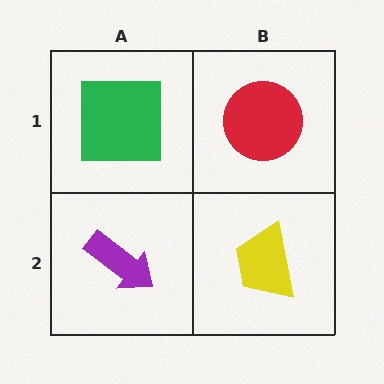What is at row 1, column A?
A green square.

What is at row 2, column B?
A yellow trapezoid.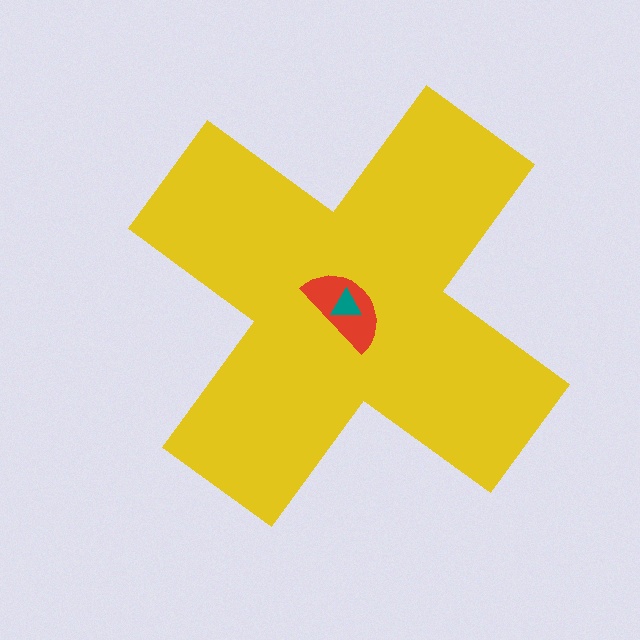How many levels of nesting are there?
3.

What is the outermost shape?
The yellow cross.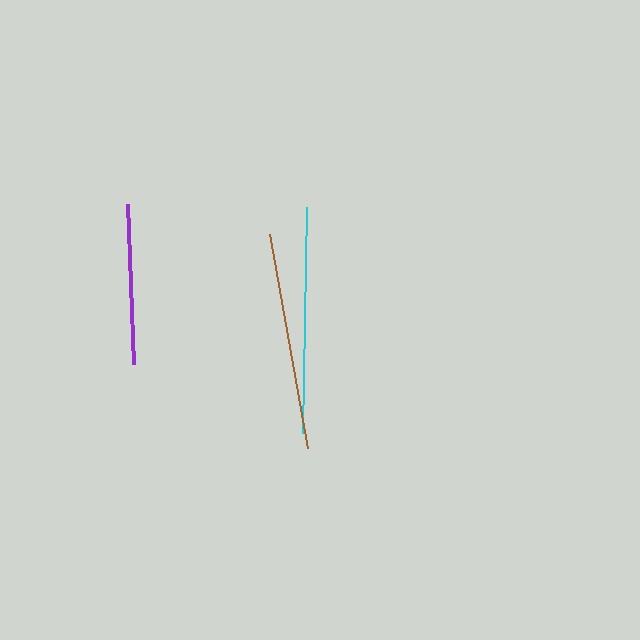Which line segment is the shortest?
The purple line is the shortest at approximately 161 pixels.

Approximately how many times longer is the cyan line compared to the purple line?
The cyan line is approximately 1.4 times the length of the purple line.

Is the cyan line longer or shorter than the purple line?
The cyan line is longer than the purple line.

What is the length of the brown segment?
The brown segment is approximately 217 pixels long.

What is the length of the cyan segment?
The cyan segment is approximately 226 pixels long.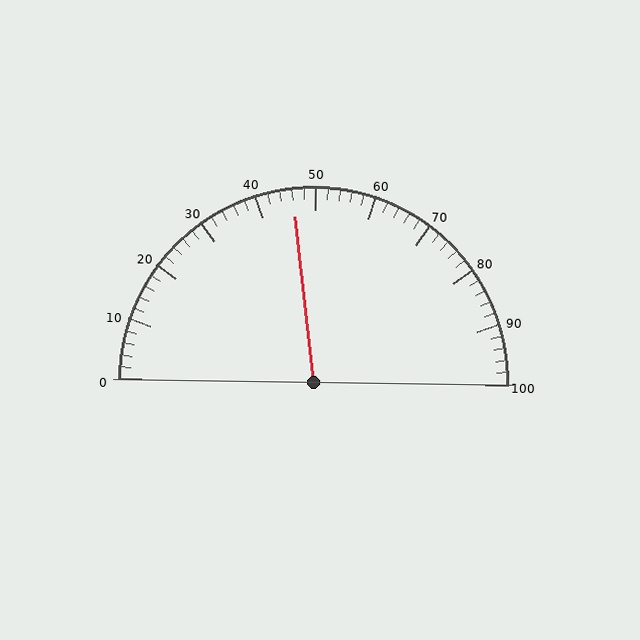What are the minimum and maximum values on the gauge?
The gauge ranges from 0 to 100.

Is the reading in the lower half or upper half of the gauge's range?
The reading is in the lower half of the range (0 to 100).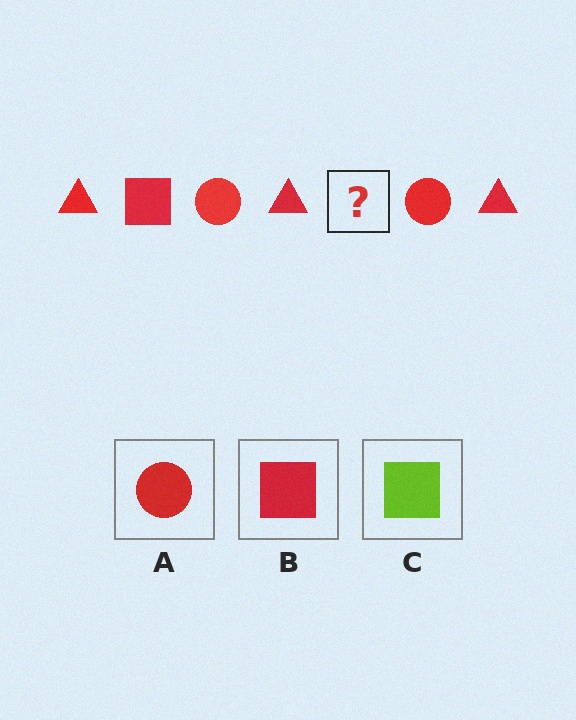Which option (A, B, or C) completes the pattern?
B.